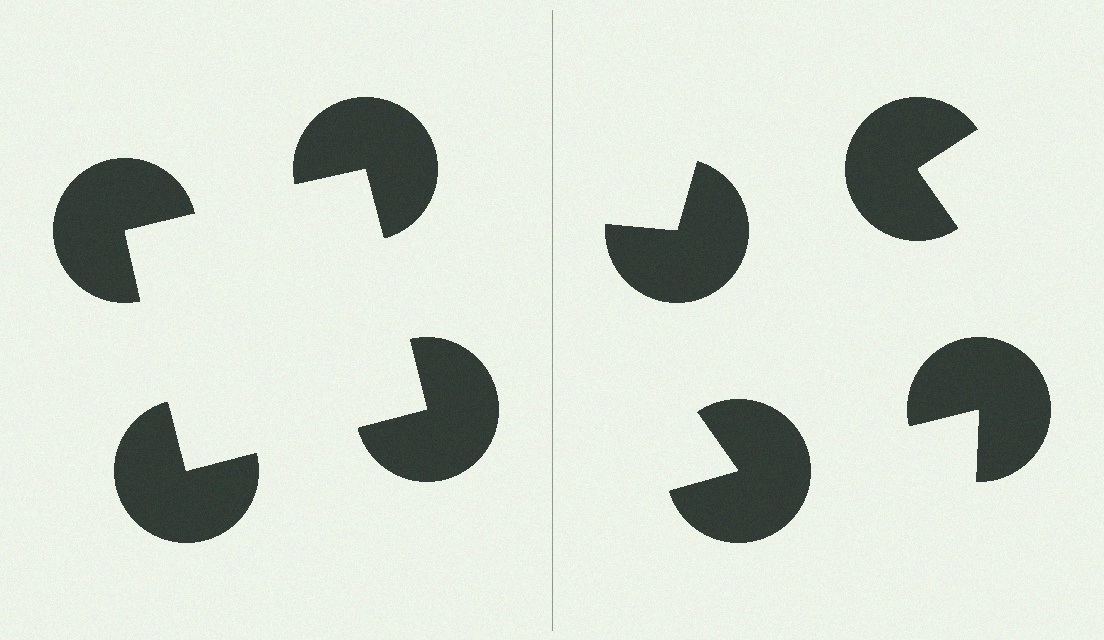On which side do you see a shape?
An illusory square appears on the left side. On the right side the wedge cuts are rotated, so no coherent shape forms.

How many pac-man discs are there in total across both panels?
8 — 4 on each side.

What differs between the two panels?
The pac-man discs are positioned identically on both sides; only the wedge orientations differ. On the left they align to a square; on the right they are misaligned.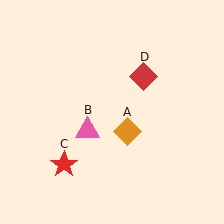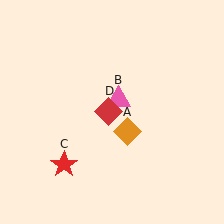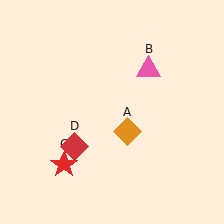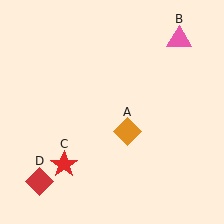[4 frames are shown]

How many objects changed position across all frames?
2 objects changed position: pink triangle (object B), red diamond (object D).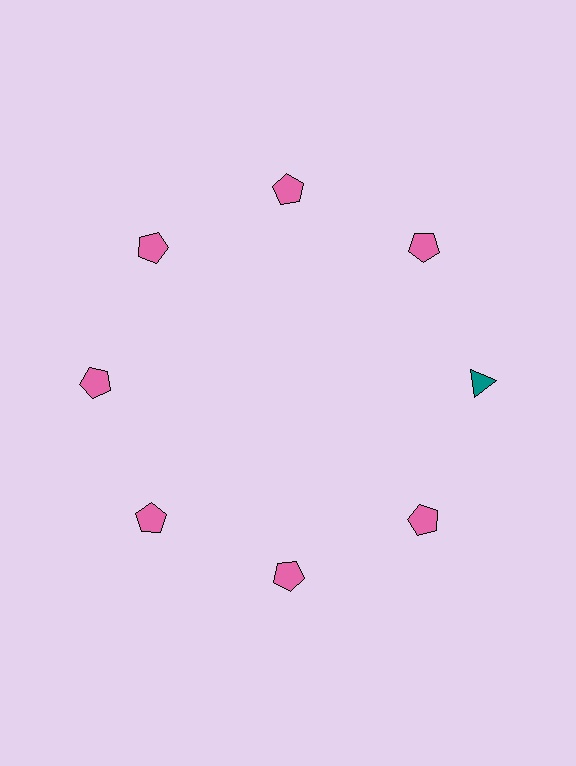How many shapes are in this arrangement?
There are 8 shapes arranged in a ring pattern.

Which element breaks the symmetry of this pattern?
The teal triangle at roughly the 3 o'clock position breaks the symmetry. All other shapes are pink pentagons.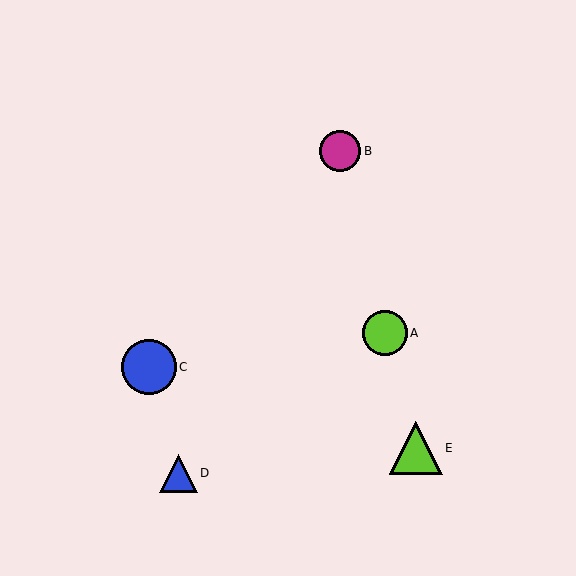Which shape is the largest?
The blue circle (labeled C) is the largest.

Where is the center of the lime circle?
The center of the lime circle is at (385, 333).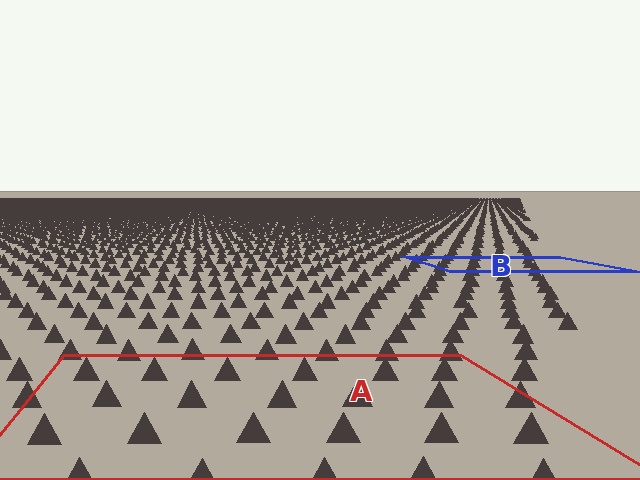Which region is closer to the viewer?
Region A is closer. The texture elements there are larger and more spread out.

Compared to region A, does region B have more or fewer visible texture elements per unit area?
Region B has more texture elements per unit area — they are packed more densely because it is farther away.